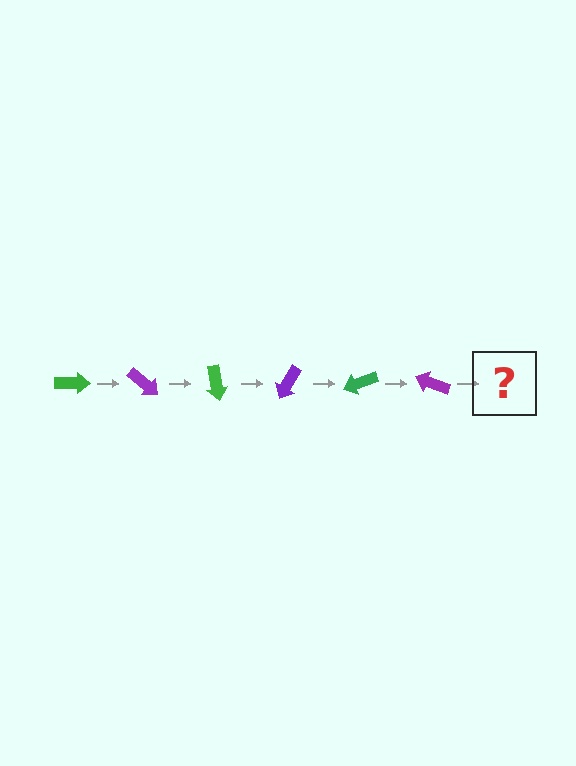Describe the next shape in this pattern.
It should be a green arrow, rotated 240 degrees from the start.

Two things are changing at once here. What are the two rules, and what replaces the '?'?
The two rules are that it rotates 40 degrees each step and the color cycles through green and purple. The '?' should be a green arrow, rotated 240 degrees from the start.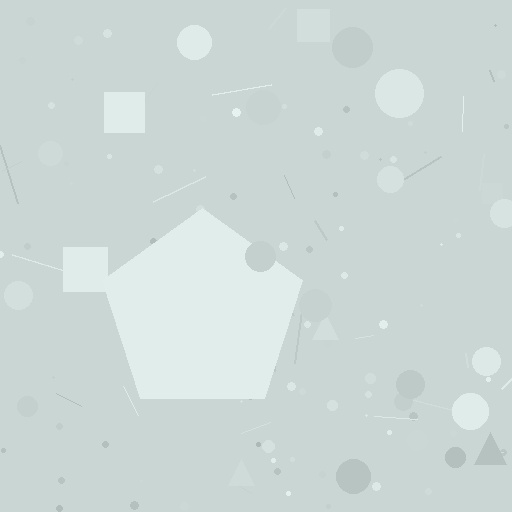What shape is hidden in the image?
A pentagon is hidden in the image.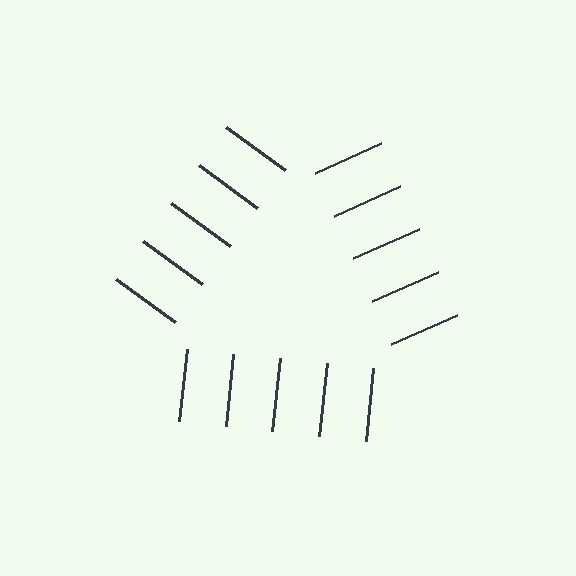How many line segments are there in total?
15 — 5 along each of the 3 edges.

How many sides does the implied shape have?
3 sides — the line-ends trace a triangle.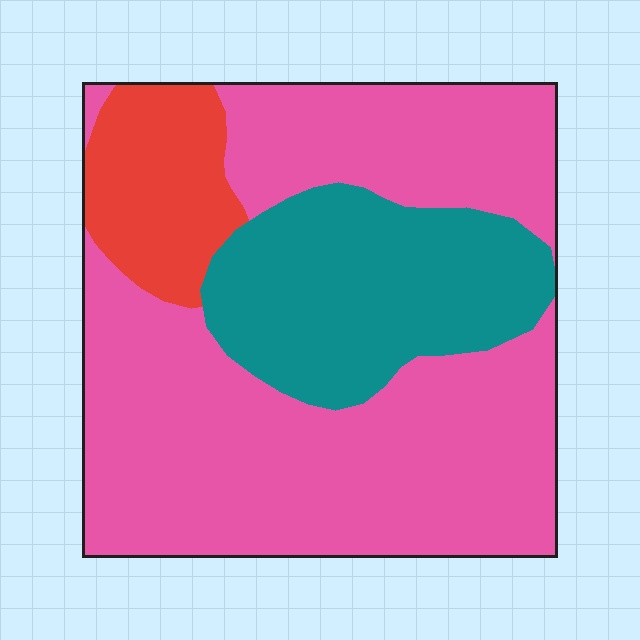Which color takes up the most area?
Pink, at roughly 65%.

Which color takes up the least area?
Red, at roughly 10%.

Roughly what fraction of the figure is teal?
Teal covers about 25% of the figure.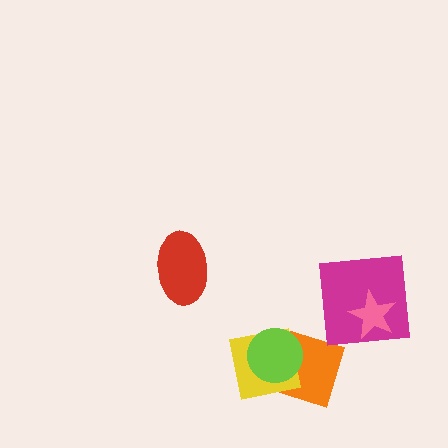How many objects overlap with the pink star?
1 object overlaps with the pink star.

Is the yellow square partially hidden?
Yes, it is partially covered by another shape.